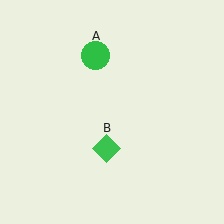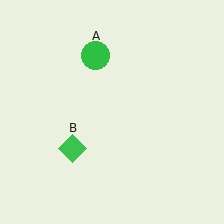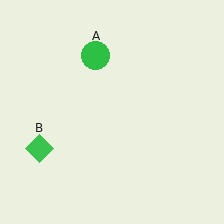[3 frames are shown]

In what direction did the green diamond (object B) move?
The green diamond (object B) moved left.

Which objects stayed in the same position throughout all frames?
Green circle (object A) remained stationary.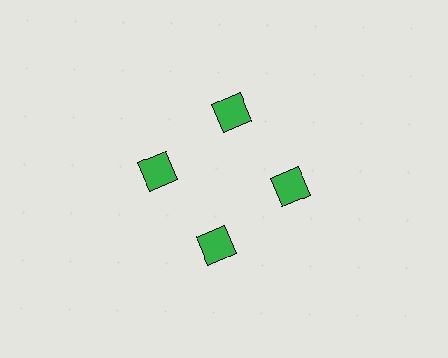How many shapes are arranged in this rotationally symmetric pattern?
There are 4 shapes, arranged in 4 groups of 1.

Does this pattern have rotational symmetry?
Yes, this pattern has 4-fold rotational symmetry. It looks the same after rotating 90 degrees around the center.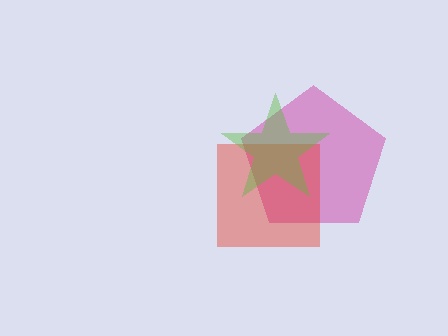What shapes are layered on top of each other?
The layered shapes are: a magenta pentagon, a red square, a lime star.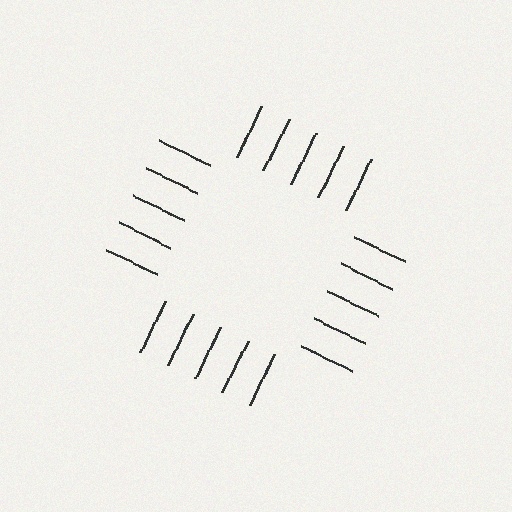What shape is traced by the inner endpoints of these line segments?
An illusory square — the line segments terminate on its edges but no continuous stroke is drawn.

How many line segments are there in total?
20 — 5 along each of the 4 edges.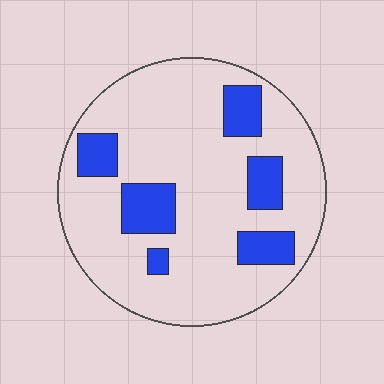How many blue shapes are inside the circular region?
6.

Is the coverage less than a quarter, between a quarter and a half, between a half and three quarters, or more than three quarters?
Less than a quarter.